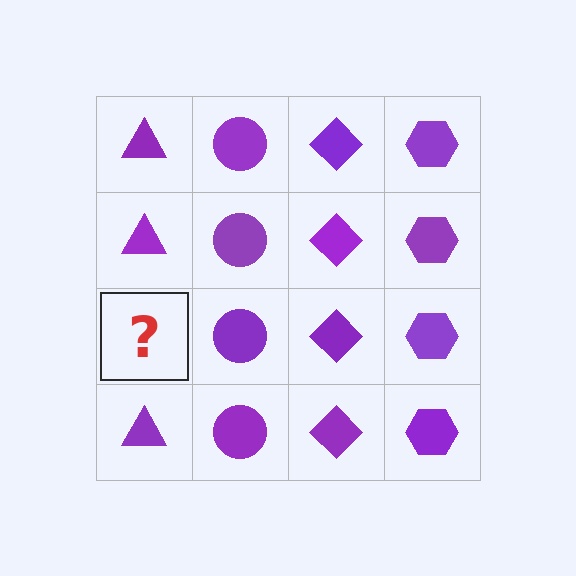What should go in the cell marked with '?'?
The missing cell should contain a purple triangle.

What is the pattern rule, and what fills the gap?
The rule is that each column has a consistent shape. The gap should be filled with a purple triangle.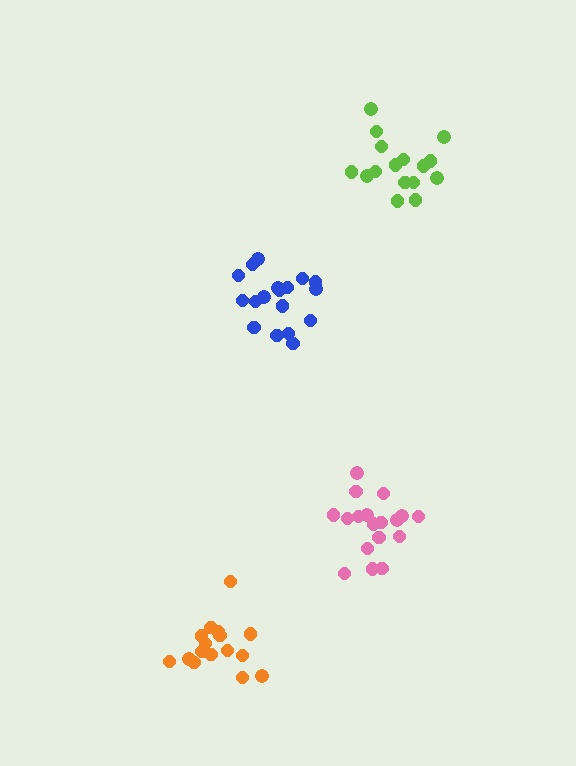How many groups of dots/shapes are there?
There are 4 groups.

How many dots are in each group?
Group 1: 18 dots, Group 2: 18 dots, Group 3: 16 dots, Group 4: 16 dots (68 total).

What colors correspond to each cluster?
The clusters are colored: pink, blue, lime, orange.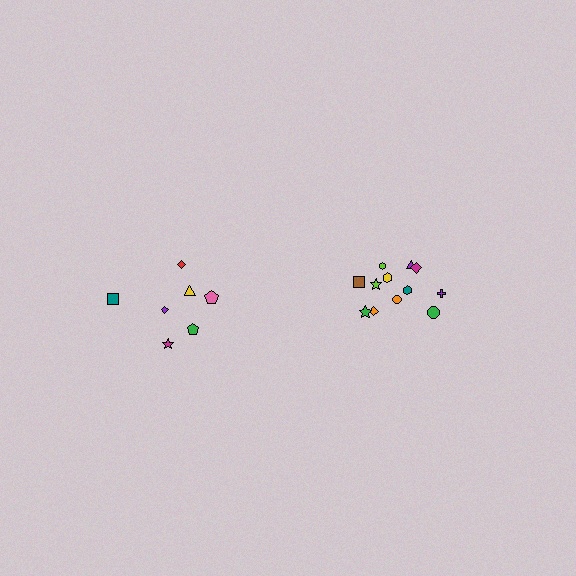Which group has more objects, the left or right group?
The right group.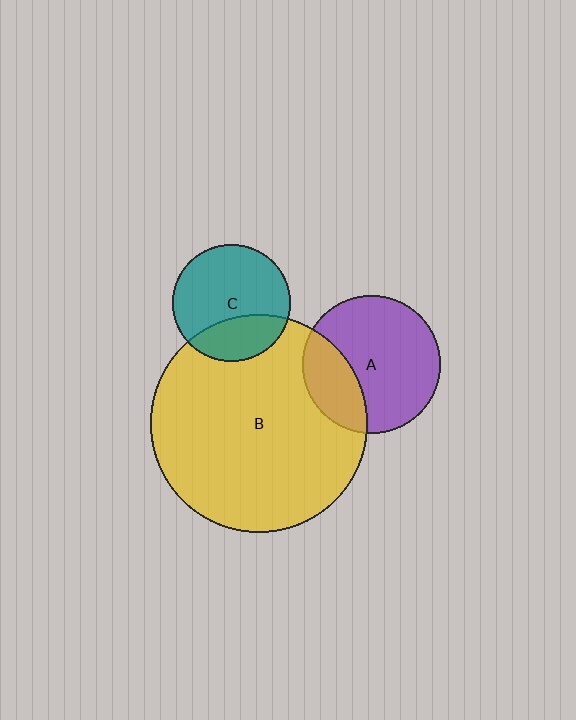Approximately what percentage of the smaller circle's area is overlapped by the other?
Approximately 30%.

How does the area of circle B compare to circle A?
Approximately 2.5 times.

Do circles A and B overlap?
Yes.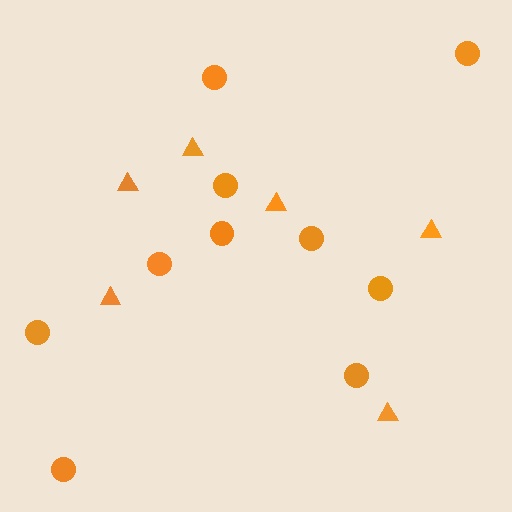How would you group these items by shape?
There are 2 groups: one group of circles (10) and one group of triangles (6).